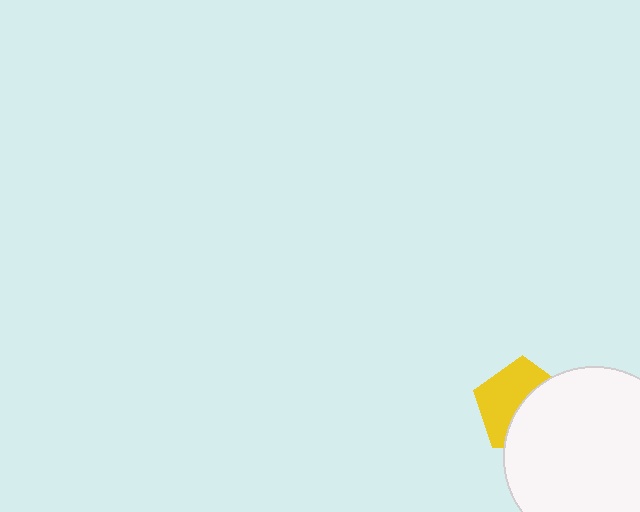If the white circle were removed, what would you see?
You would see the complete yellow pentagon.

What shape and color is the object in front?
The object in front is a white circle.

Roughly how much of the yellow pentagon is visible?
About half of it is visible (roughly 51%).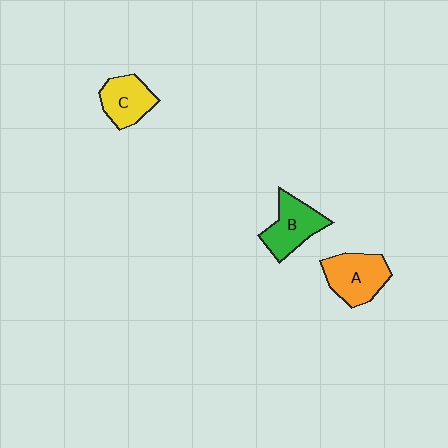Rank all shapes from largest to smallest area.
From largest to smallest: A (orange), B (green), C (yellow).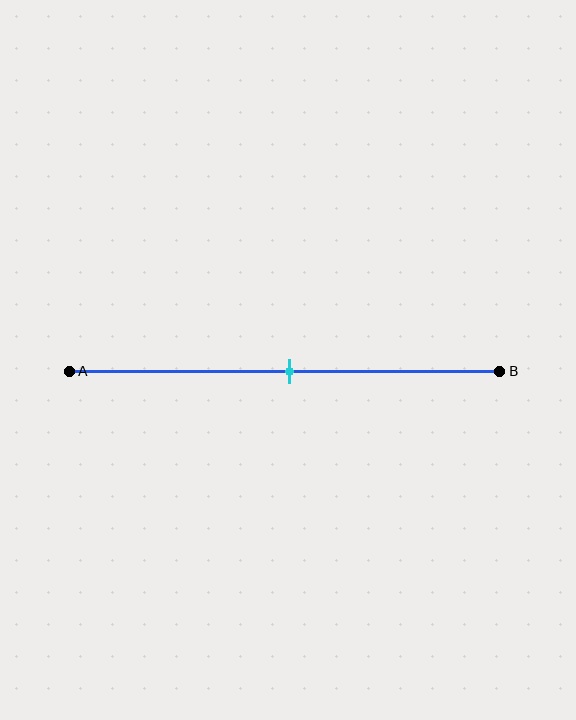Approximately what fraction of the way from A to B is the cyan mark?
The cyan mark is approximately 50% of the way from A to B.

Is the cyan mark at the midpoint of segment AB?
Yes, the mark is approximately at the midpoint.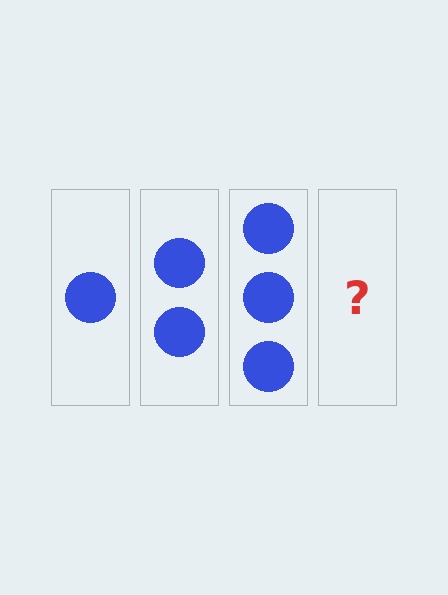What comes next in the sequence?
The next element should be 4 circles.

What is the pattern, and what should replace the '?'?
The pattern is that each step adds one more circle. The '?' should be 4 circles.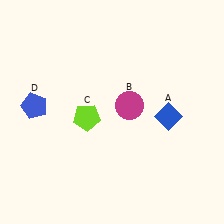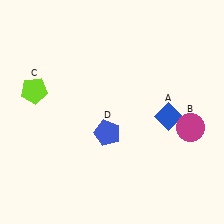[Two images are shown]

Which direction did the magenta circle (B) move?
The magenta circle (B) moved right.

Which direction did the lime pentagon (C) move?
The lime pentagon (C) moved left.